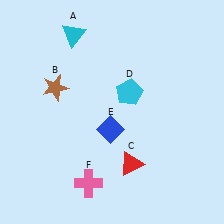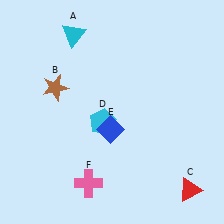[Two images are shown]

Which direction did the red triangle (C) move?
The red triangle (C) moved right.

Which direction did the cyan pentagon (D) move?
The cyan pentagon (D) moved down.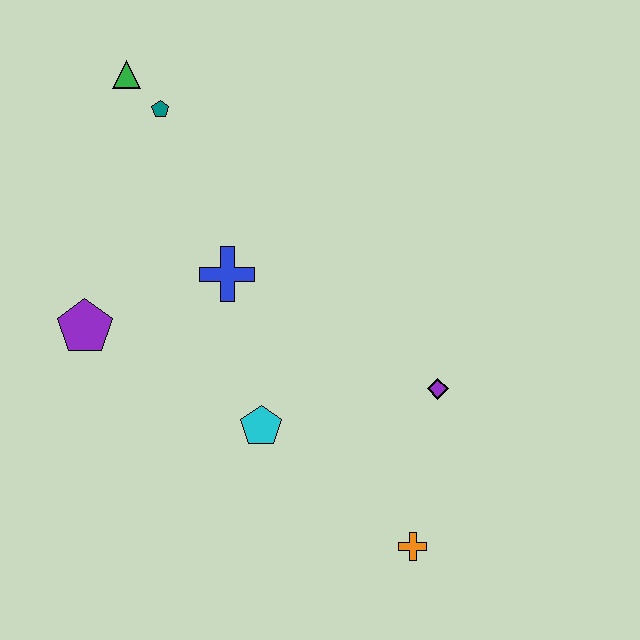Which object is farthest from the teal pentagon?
The orange cross is farthest from the teal pentagon.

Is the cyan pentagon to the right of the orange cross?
No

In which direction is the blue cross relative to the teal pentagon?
The blue cross is below the teal pentagon.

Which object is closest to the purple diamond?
The orange cross is closest to the purple diamond.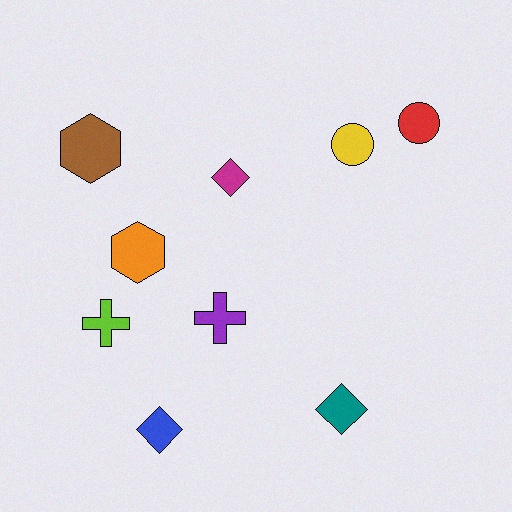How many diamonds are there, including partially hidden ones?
There are 3 diamonds.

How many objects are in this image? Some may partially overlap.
There are 9 objects.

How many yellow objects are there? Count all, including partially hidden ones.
There is 1 yellow object.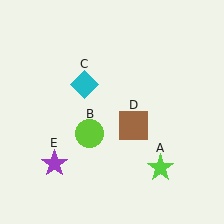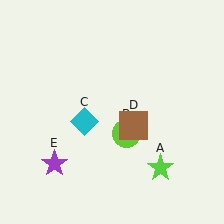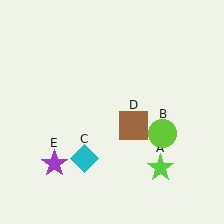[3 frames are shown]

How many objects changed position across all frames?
2 objects changed position: lime circle (object B), cyan diamond (object C).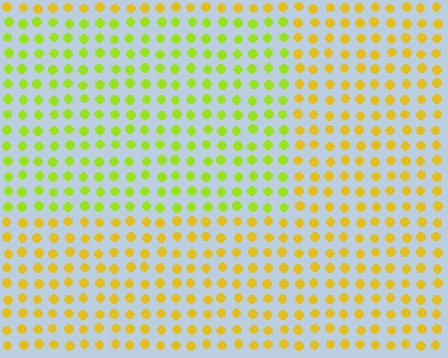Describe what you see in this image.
The image is filled with small yellow elements in a uniform arrangement. A rectangle-shaped region is visible where the elements are tinted to a slightly different hue, forming a subtle color boundary.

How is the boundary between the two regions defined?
The boundary is defined purely by a slight shift in hue (about 33 degrees). Spacing, size, and orientation are identical on both sides.